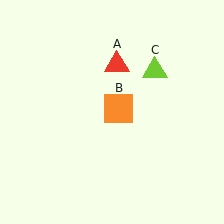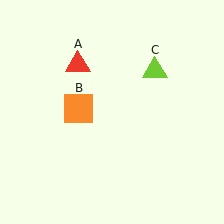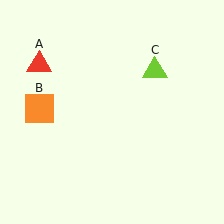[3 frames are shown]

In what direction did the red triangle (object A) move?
The red triangle (object A) moved left.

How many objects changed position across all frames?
2 objects changed position: red triangle (object A), orange square (object B).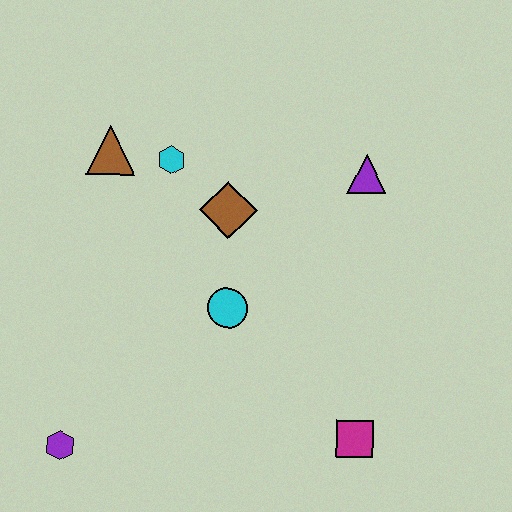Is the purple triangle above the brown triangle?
No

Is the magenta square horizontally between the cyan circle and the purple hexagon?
No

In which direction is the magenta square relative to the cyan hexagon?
The magenta square is below the cyan hexagon.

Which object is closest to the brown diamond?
The cyan hexagon is closest to the brown diamond.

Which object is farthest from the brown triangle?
The magenta square is farthest from the brown triangle.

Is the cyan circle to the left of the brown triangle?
No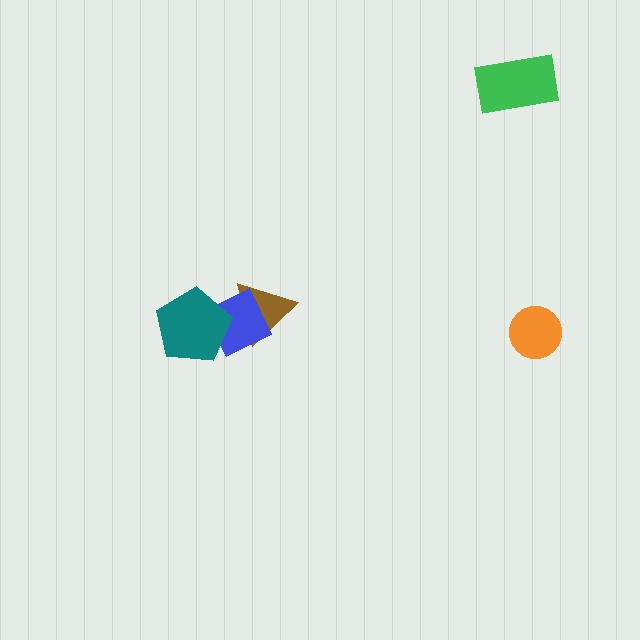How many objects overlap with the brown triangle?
1 object overlaps with the brown triangle.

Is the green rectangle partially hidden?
No, no other shape covers it.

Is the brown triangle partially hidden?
Yes, it is partially covered by another shape.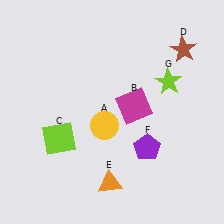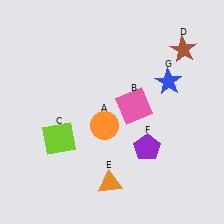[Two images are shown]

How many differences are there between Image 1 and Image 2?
There are 3 differences between the two images.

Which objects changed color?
A changed from yellow to orange. B changed from magenta to pink. G changed from lime to blue.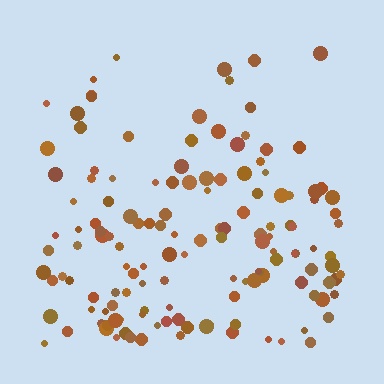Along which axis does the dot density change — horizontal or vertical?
Vertical.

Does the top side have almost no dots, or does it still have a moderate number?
Still a moderate number, just noticeably fewer than the bottom.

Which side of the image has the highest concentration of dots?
The bottom.